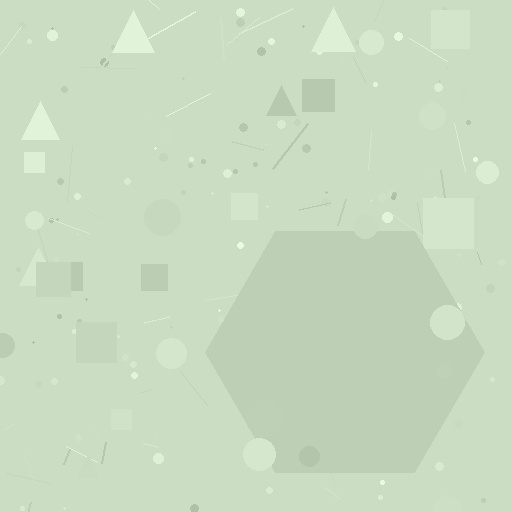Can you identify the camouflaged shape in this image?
The camouflaged shape is a hexagon.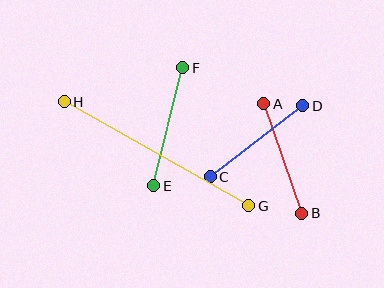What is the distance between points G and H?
The distance is approximately 212 pixels.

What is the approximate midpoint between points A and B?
The midpoint is at approximately (283, 159) pixels.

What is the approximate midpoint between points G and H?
The midpoint is at approximately (156, 154) pixels.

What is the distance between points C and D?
The distance is approximately 116 pixels.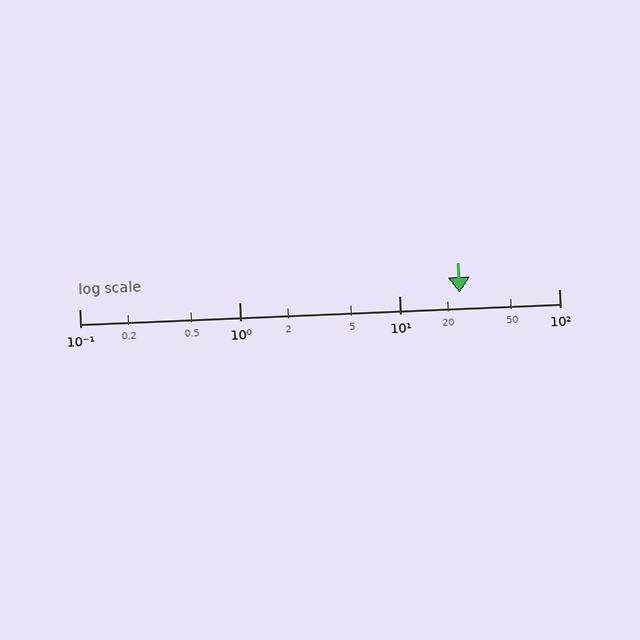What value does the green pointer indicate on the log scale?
The pointer indicates approximately 24.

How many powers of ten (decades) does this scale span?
The scale spans 3 decades, from 0.1 to 100.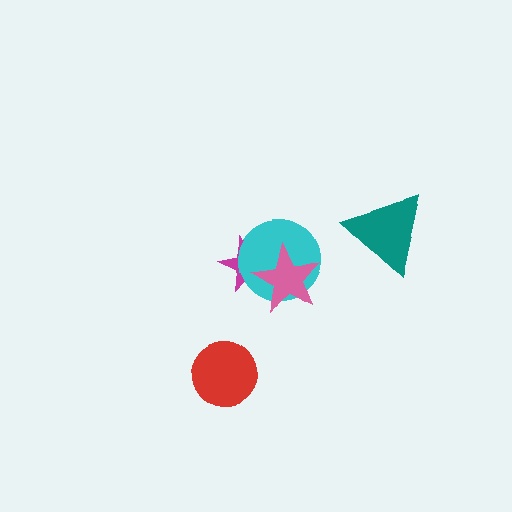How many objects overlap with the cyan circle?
2 objects overlap with the cyan circle.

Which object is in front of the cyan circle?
The pink star is in front of the cyan circle.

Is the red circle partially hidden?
No, no other shape covers it.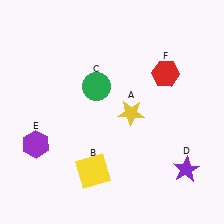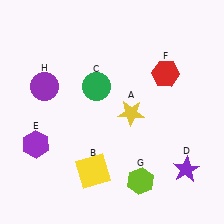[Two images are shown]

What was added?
A lime hexagon (G), a purple circle (H) were added in Image 2.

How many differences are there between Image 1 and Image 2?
There are 2 differences between the two images.